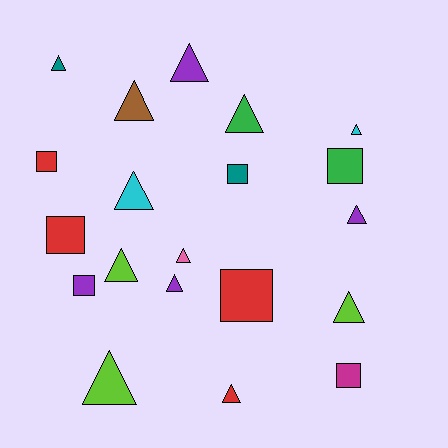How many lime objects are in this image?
There are 3 lime objects.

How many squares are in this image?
There are 7 squares.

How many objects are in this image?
There are 20 objects.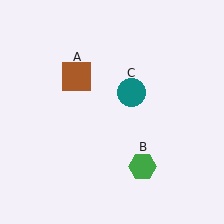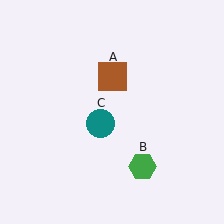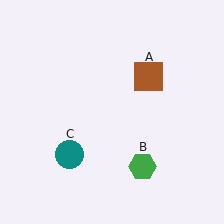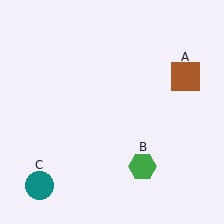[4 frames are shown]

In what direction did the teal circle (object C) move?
The teal circle (object C) moved down and to the left.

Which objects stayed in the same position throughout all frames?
Green hexagon (object B) remained stationary.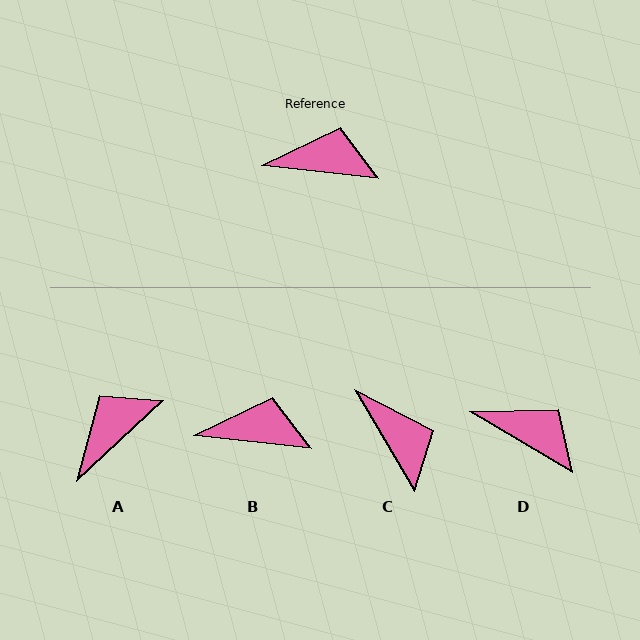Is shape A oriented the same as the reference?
No, it is off by about 49 degrees.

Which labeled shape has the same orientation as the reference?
B.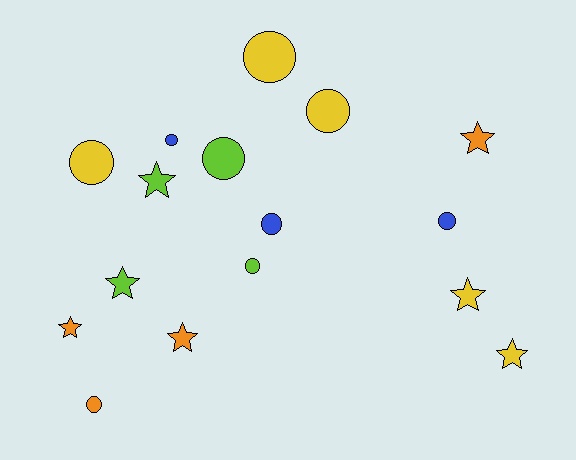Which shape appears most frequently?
Circle, with 9 objects.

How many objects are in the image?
There are 16 objects.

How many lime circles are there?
There are 2 lime circles.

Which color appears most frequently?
Yellow, with 5 objects.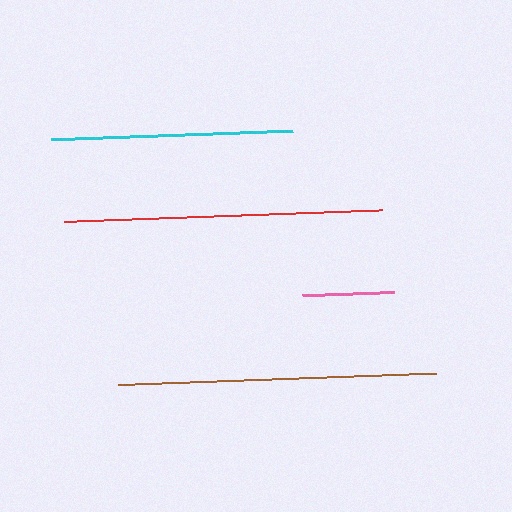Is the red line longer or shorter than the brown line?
The red line is longer than the brown line.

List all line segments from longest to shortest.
From longest to shortest: red, brown, cyan, pink.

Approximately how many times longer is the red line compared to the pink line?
The red line is approximately 3.5 times the length of the pink line.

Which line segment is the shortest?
The pink line is the shortest at approximately 92 pixels.